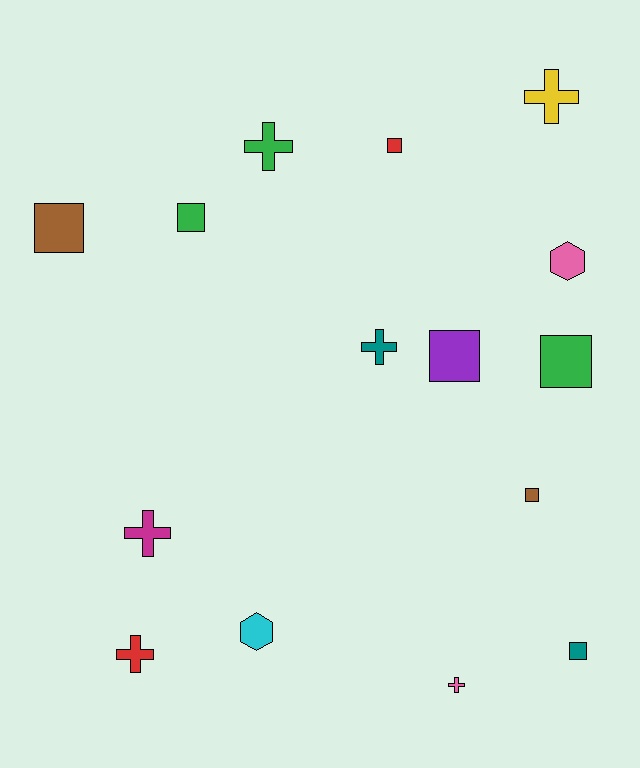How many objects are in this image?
There are 15 objects.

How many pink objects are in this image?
There are 2 pink objects.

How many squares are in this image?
There are 7 squares.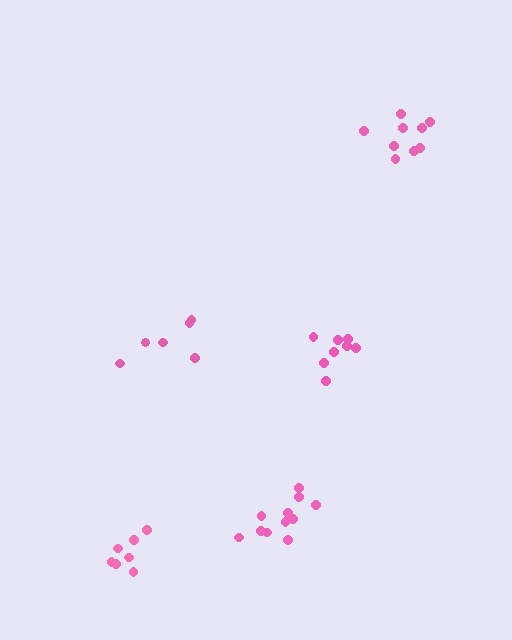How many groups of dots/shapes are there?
There are 5 groups.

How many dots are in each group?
Group 1: 8 dots, Group 2: 11 dots, Group 3: 6 dots, Group 4: 9 dots, Group 5: 7 dots (41 total).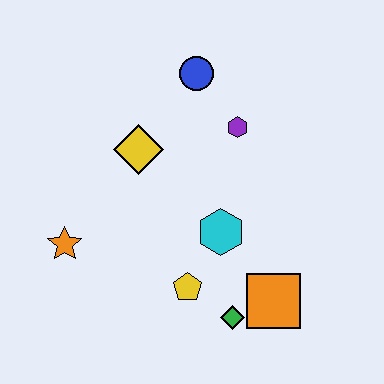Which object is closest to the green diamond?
The orange square is closest to the green diamond.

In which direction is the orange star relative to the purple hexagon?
The orange star is to the left of the purple hexagon.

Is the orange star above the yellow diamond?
No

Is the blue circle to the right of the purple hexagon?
No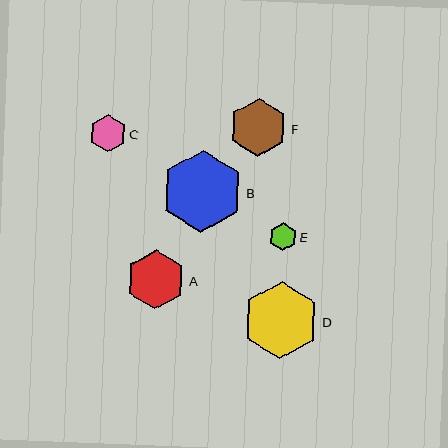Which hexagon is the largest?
Hexagon B is the largest with a size of approximately 82 pixels.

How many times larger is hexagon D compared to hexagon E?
Hexagon D is approximately 2.7 times the size of hexagon E.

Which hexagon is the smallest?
Hexagon E is the smallest with a size of approximately 28 pixels.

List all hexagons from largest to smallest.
From largest to smallest: B, D, A, F, C, E.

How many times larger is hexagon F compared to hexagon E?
Hexagon F is approximately 2.1 times the size of hexagon E.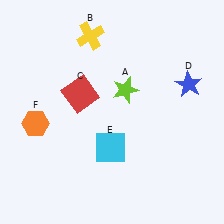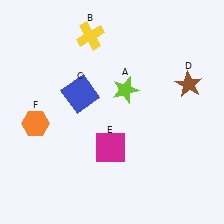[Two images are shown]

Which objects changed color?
C changed from red to blue. D changed from blue to brown. E changed from cyan to magenta.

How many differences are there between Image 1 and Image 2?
There are 3 differences between the two images.